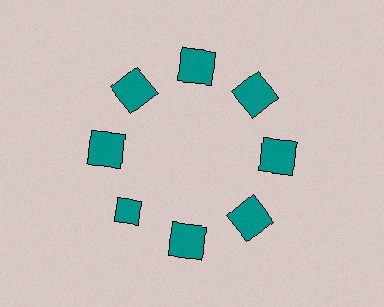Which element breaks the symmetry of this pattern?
The teal diamond at roughly the 8 o'clock position breaks the symmetry. All other shapes are teal squares.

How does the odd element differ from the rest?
It has a different shape: diamond instead of square.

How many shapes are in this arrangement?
There are 8 shapes arranged in a ring pattern.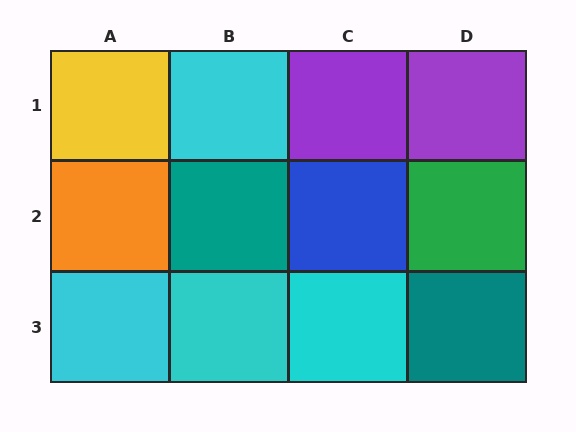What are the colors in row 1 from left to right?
Yellow, cyan, purple, purple.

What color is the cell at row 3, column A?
Cyan.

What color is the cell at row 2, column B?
Teal.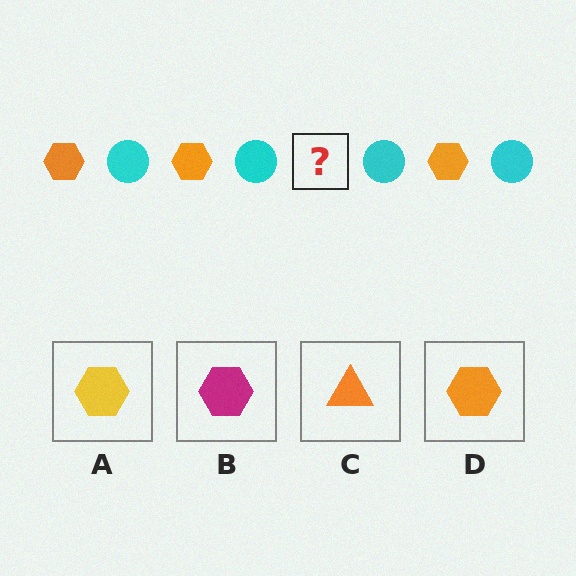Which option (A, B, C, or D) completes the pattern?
D.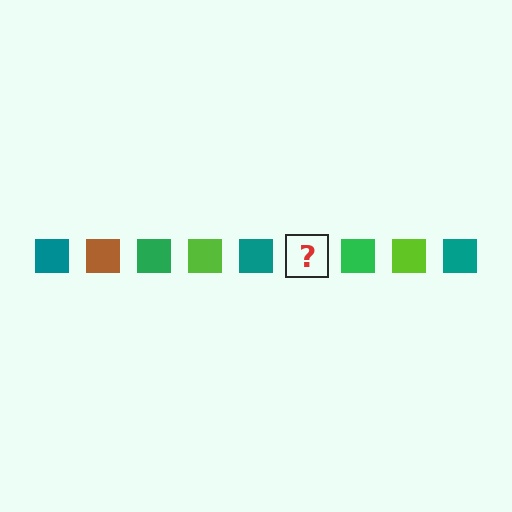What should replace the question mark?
The question mark should be replaced with a brown square.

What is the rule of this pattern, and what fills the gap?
The rule is that the pattern cycles through teal, brown, green, lime squares. The gap should be filled with a brown square.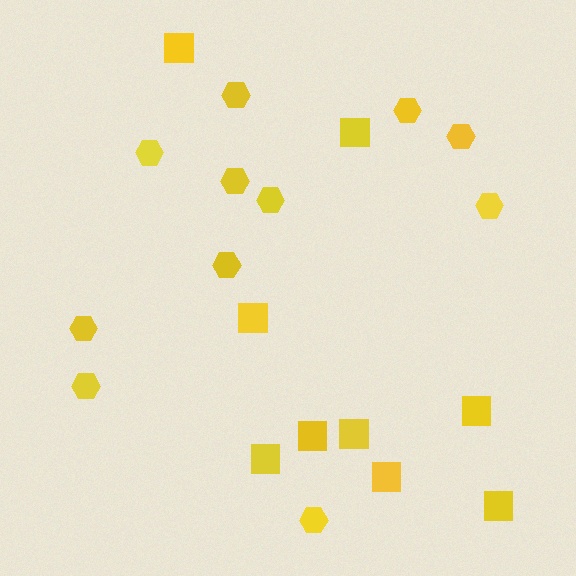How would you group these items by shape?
There are 2 groups: one group of hexagons (11) and one group of squares (9).